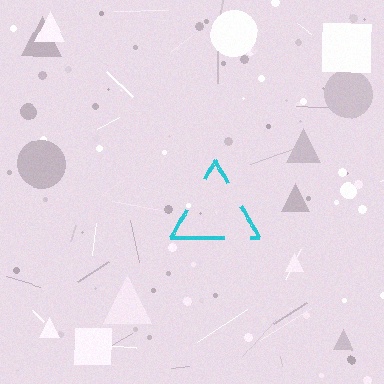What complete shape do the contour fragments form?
The contour fragments form a triangle.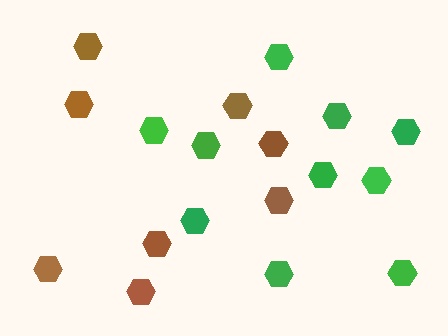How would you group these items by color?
There are 2 groups: one group of green hexagons (10) and one group of brown hexagons (8).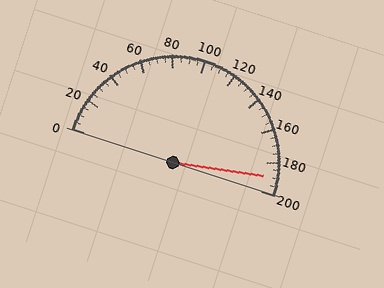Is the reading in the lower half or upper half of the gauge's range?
The reading is in the upper half of the range (0 to 200).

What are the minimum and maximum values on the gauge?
The gauge ranges from 0 to 200.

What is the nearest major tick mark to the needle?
The nearest major tick mark is 200.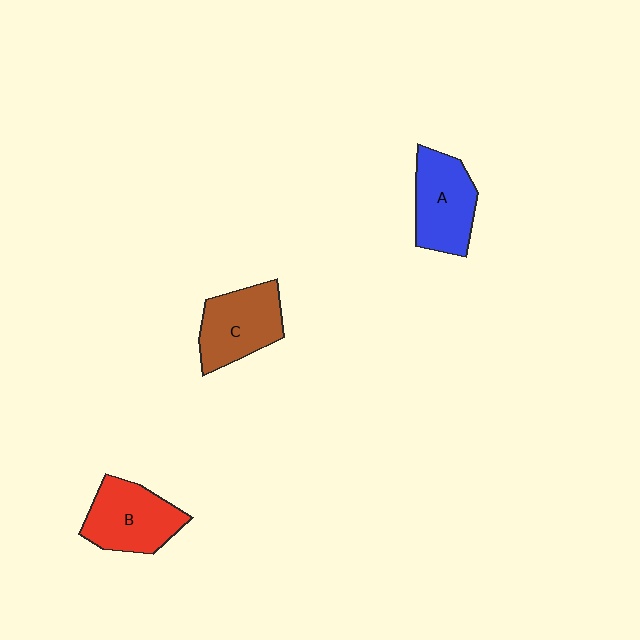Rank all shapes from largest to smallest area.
From largest to smallest: B (red), C (brown), A (blue).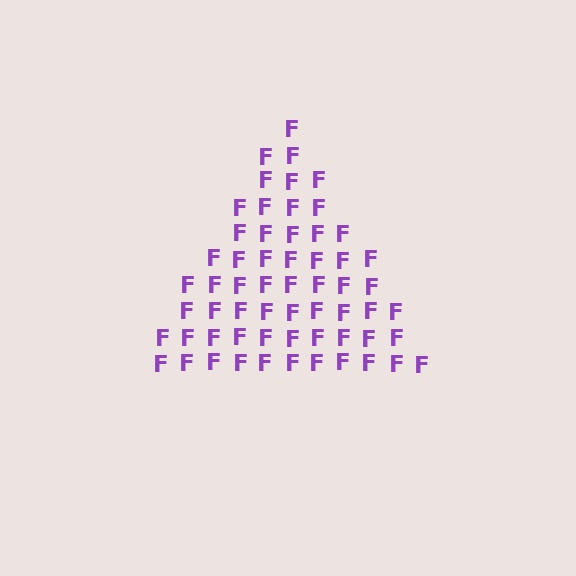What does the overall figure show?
The overall figure shows a triangle.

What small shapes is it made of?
It is made of small letter F's.